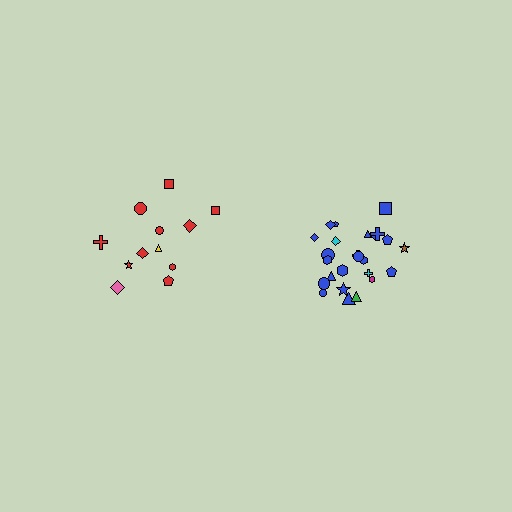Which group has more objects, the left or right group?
The right group.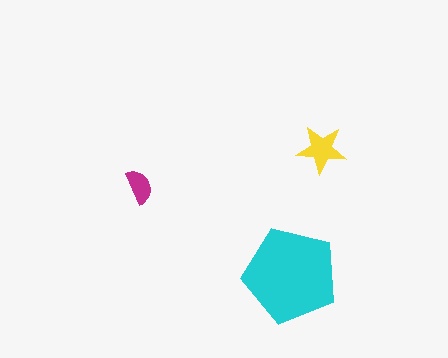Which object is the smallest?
The magenta semicircle.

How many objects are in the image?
There are 3 objects in the image.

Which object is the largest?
The cyan pentagon.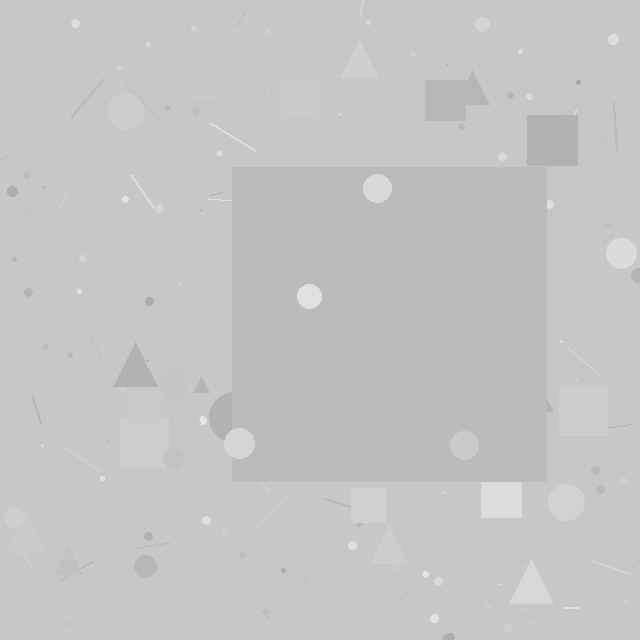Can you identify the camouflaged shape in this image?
The camouflaged shape is a square.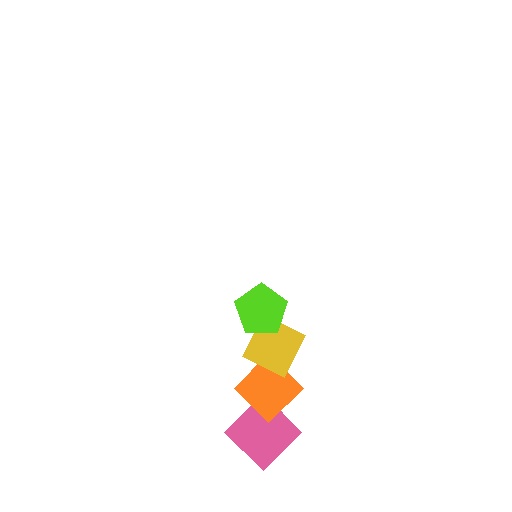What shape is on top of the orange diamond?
The yellow diamond is on top of the orange diamond.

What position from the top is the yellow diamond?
The yellow diamond is 2nd from the top.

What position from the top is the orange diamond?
The orange diamond is 3rd from the top.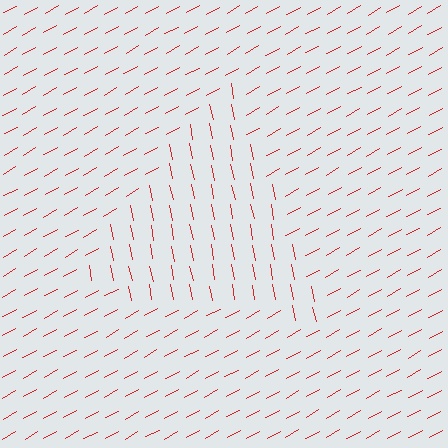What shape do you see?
I see a triangle.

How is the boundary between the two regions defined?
The boundary is defined purely by a change in line orientation (approximately 73 degrees difference). All lines are the same color and thickness.